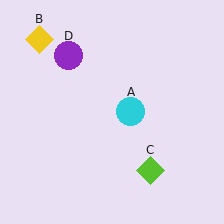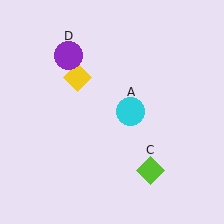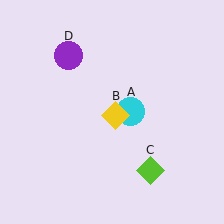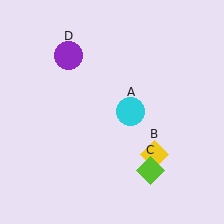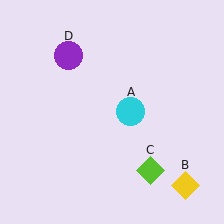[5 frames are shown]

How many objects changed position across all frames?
1 object changed position: yellow diamond (object B).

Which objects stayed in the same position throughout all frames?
Cyan circle (object A) and lime diamond (object C) and purple circle (object D) remained stationary.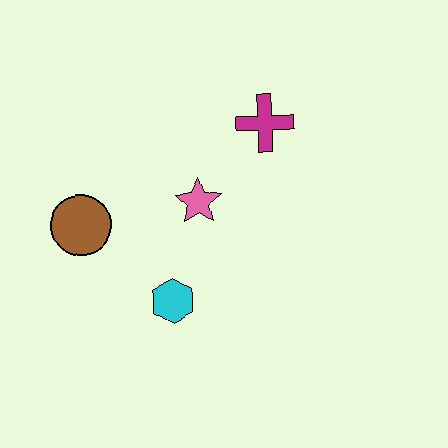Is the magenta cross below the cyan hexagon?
No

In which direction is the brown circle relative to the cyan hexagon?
The brown circle is to the left of the cyan hexagon.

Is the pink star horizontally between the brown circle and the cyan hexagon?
No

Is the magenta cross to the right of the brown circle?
Yes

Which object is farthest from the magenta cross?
The brown circle is farthest from the magenta cross.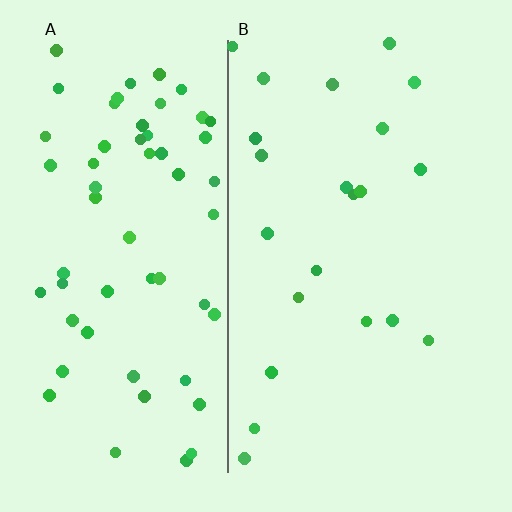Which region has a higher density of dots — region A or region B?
A (the left).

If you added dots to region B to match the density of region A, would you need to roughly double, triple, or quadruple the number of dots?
Approximately triple.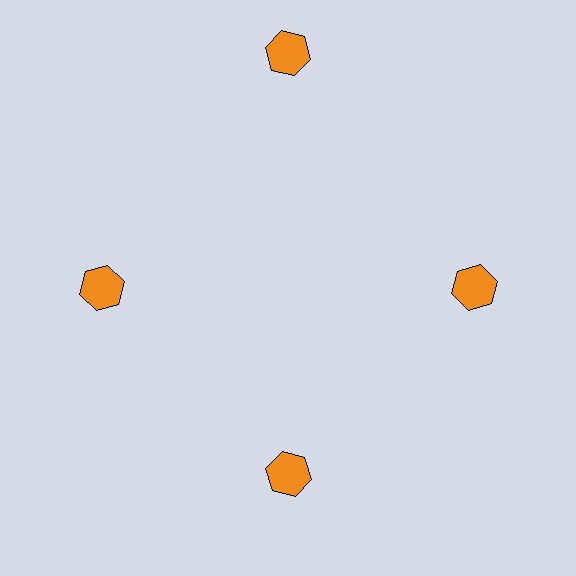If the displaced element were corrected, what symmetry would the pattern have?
It would have 4-fold rotational symmetry — the pattern would map onto itself every 90 degrees.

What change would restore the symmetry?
The symmetry would be restored by moving it inward, back onto the ring so that all 4 hexagons sit at equal angles and equal distance from the center.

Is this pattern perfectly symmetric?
No. The 4 orange hexagons are arranged in a ring, but one element near the 12 o'clock position is pushed outward from the center, breaking the 4-fold rotational symmetry.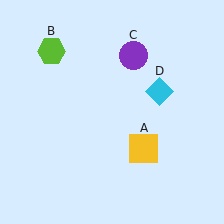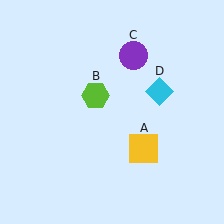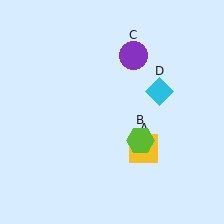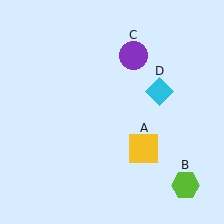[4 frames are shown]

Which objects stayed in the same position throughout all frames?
Yellow square (object A) and purple circle (object C) and cyan diamond (object D) remained stationary.